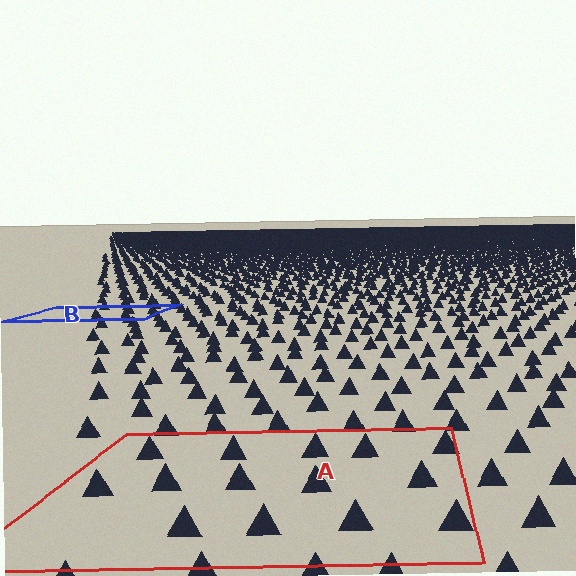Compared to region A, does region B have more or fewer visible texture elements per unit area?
Region B has more texture elements per unit area — they are packed more densely because it is farther away.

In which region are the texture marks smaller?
The texture marks are smaller in region B, because it is farther away.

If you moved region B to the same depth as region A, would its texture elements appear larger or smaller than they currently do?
They would appear larger. At a closer depth, the same texture elements are projected at a bigger on-screen size.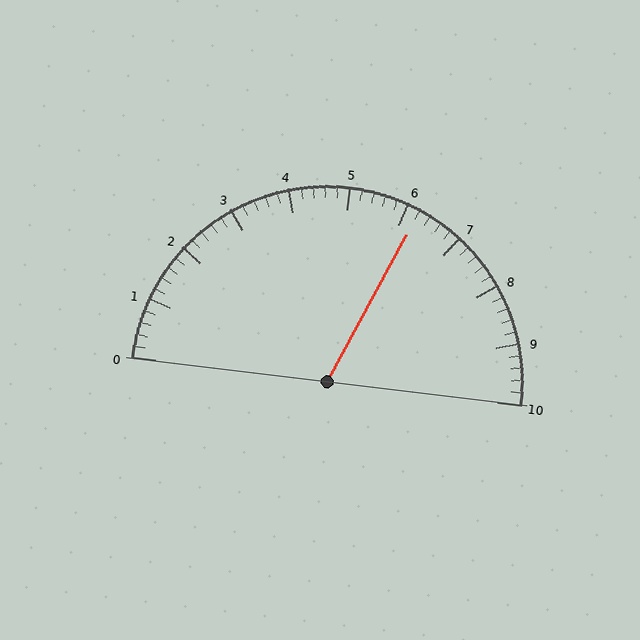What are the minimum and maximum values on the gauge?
The gauge ranges from 0 to 10.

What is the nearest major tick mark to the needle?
The nearest major tick mark is 6.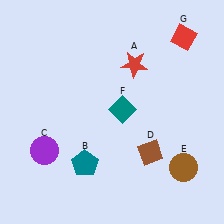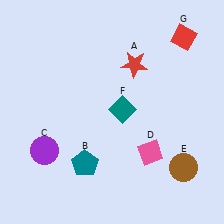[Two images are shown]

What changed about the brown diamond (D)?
In Image 1, D is brown. In Image 2, it changed to pink.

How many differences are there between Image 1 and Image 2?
There is 1 difference between the two images.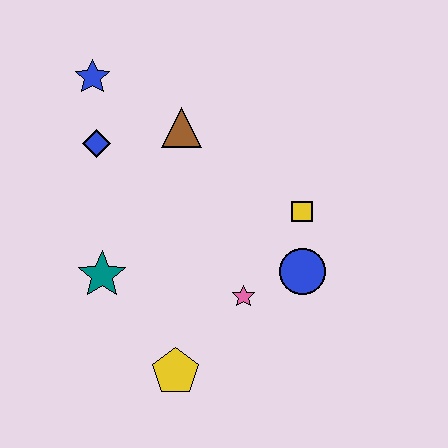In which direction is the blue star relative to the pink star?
The blue star is above the pink star.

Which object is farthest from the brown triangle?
The yellow pentagon is farthest from the brown triangle.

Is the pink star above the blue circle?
No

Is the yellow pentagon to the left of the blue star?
No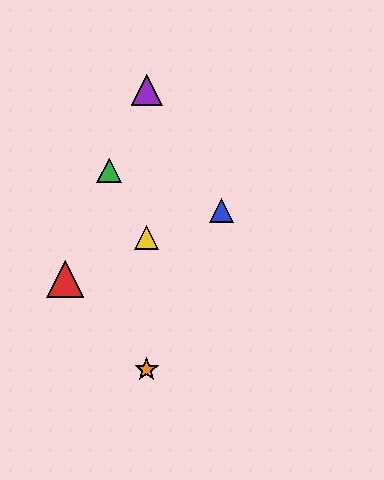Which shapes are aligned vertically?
The yellow triangle, the purple triangle, the orange star are aligned vertically.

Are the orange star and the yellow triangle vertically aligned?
Yes, both are at x≈147.